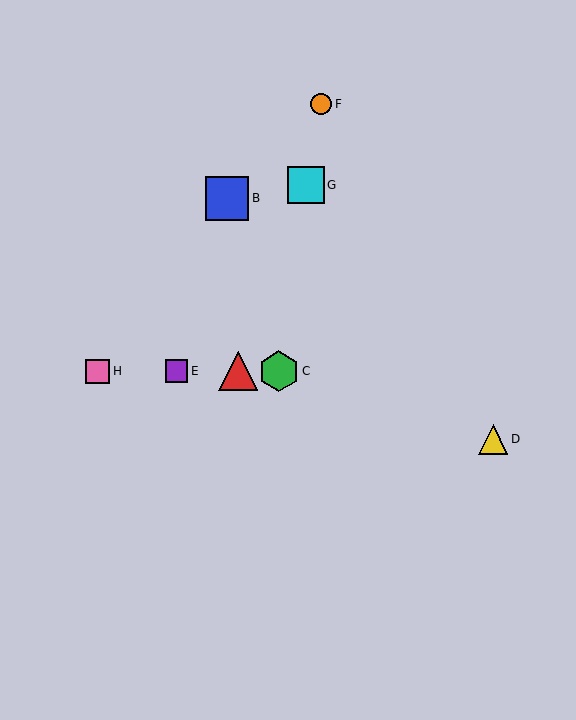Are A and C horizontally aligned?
Yes, both are at y≈371.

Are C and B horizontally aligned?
No, C is at y≈371 and B is at y≈198.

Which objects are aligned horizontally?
Objects A, C, E, H are aligned horizontally.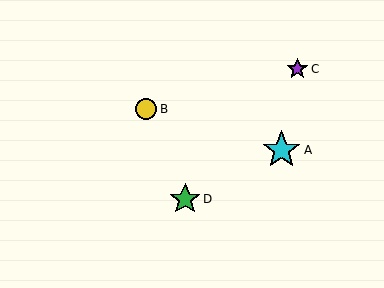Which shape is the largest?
The cyan star (labeled A) is the largest.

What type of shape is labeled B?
Shape B is a yellow circle.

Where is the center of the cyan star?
The center of the cyan star is at (281, 150).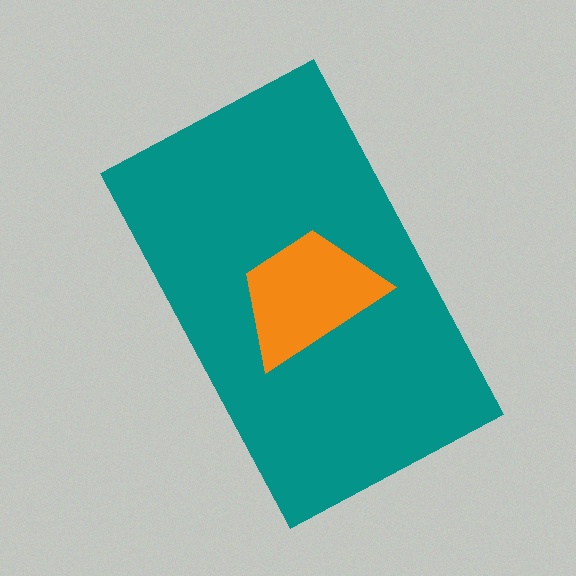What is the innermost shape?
The orange trapezoid.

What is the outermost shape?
The teal rectangle.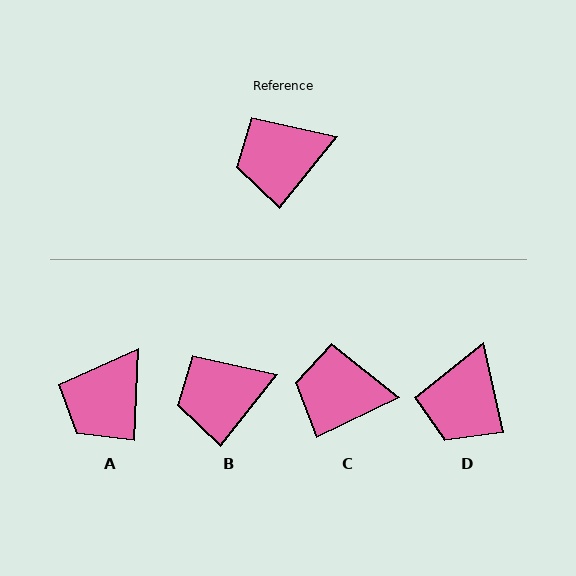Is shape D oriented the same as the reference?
No, it is off by about 51 degrees.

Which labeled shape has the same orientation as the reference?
B.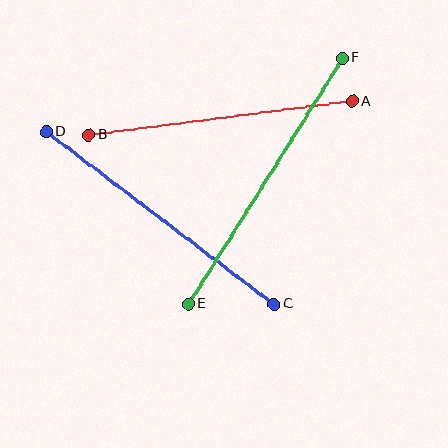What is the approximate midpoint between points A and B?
The midpoint is at approximately (221, 118) pixels.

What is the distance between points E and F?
The distance is approximately 290 pixels.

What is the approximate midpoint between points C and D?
The midpoint is at approximately (160, 218) pixels.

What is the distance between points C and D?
The distance is approximately 286 pixels.